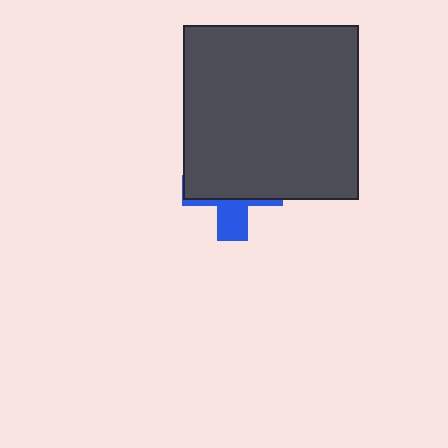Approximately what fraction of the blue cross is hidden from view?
Roughly 67% of the blue cross is hidden behind the dark gray rectangle.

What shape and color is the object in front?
The object in front is a dark gray rectangle.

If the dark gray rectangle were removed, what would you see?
You would see the complete blue cross.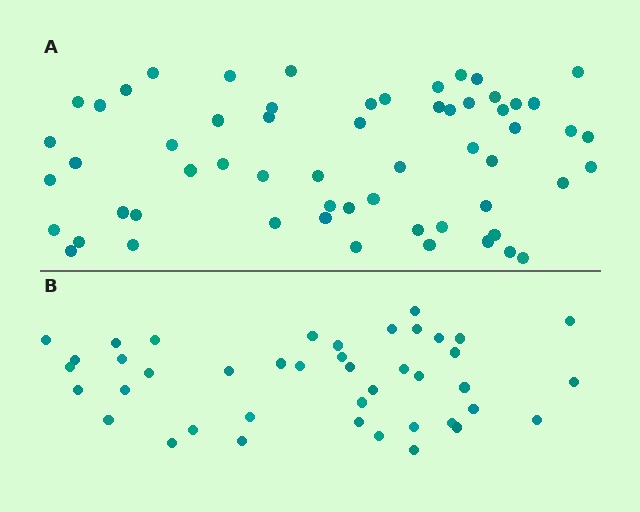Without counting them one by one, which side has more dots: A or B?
Region A (the top region) has more dots.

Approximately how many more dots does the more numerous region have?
Region A has approximately 15 more dots than region B.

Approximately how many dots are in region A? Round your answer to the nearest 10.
About 60 dots. (The exact count is 59, which rounds to 60.)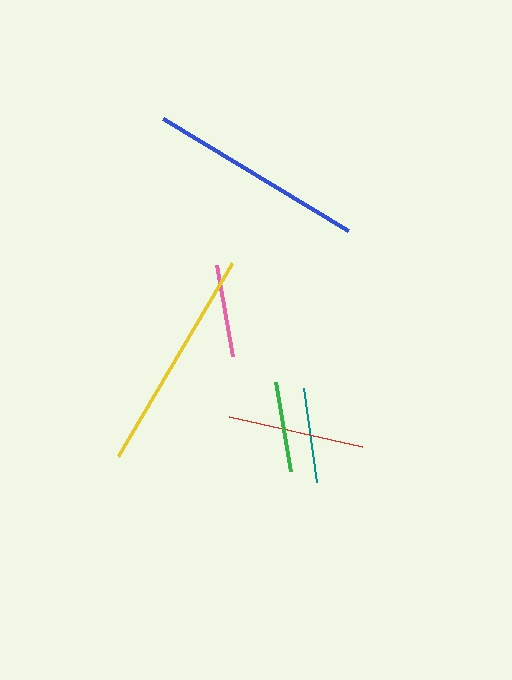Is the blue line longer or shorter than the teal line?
The blue line is longer than the teal line.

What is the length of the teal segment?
The teal segment is approximately 95 pixels long.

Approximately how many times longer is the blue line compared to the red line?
The blue line is approximately 1.6 times the length of the red line.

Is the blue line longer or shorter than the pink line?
The blue line is longer than the pink line.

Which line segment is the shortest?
The green line is the shortest at approximately 90 pixels.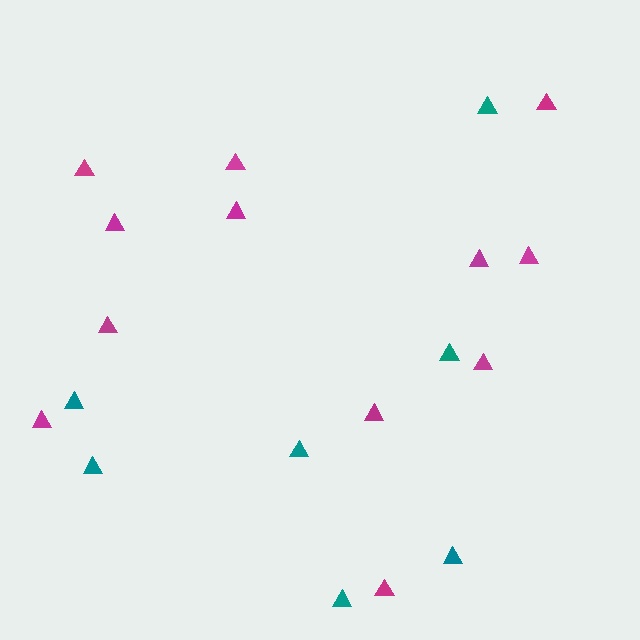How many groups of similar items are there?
There are 2 groups: one group of teal triangles (7) and one group of magenta triangles (12).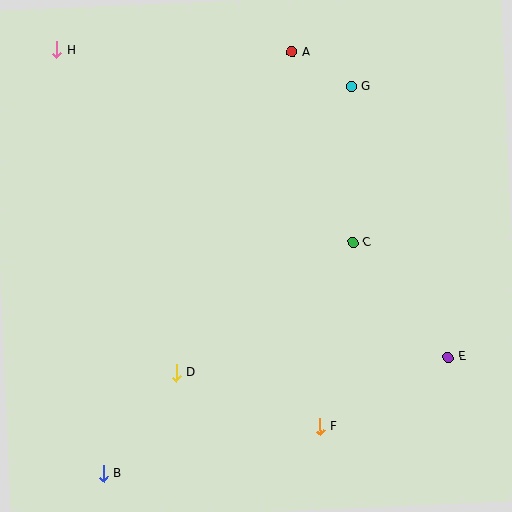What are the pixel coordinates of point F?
Point F is at (320, 427).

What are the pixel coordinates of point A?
Point A is at (292, 52).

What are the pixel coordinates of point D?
Point D is at (176, 373).